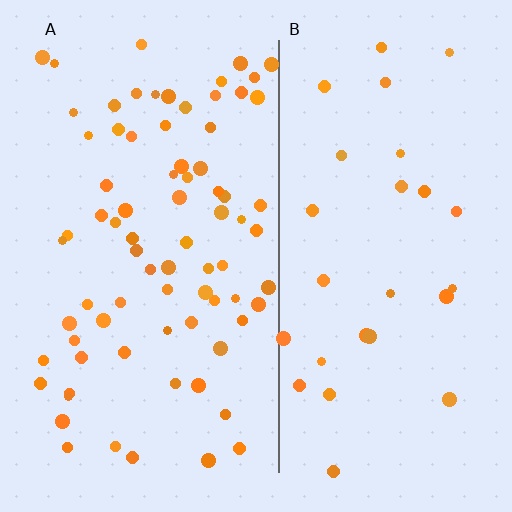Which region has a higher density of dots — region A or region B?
A (the left).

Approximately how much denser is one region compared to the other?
Approximately 2.7× — region A over region B.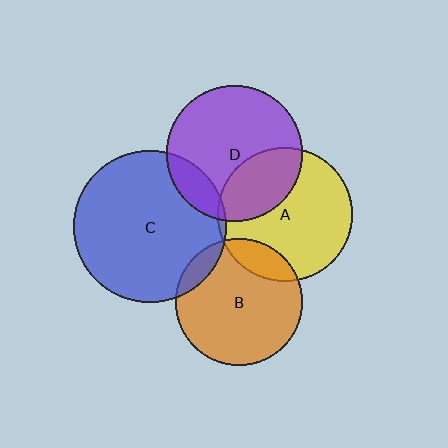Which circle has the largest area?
Circle C (blue).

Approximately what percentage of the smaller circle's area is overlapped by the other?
Approximately 15%.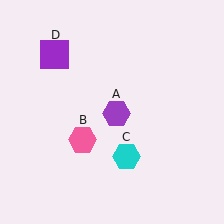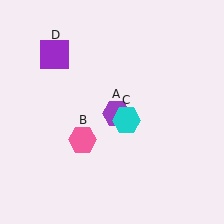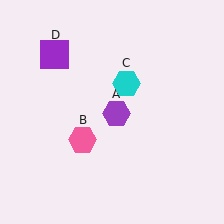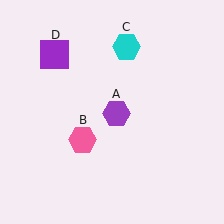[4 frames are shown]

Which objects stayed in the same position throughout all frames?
Purple hexagon (object A) and pink hexagon (object B) and purple square (object D) remained stationary.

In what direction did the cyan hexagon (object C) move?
The cyan hexagon (object C) moved up.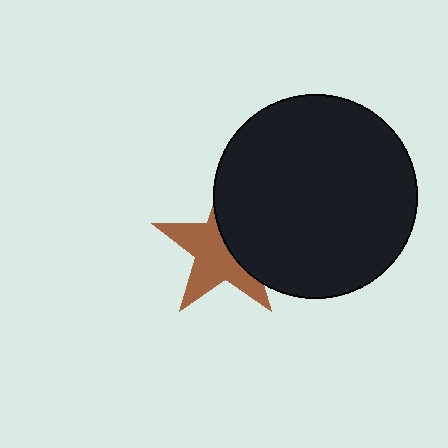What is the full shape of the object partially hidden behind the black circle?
The partially hidden object is a brown star.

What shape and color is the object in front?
The object in front is a black circle.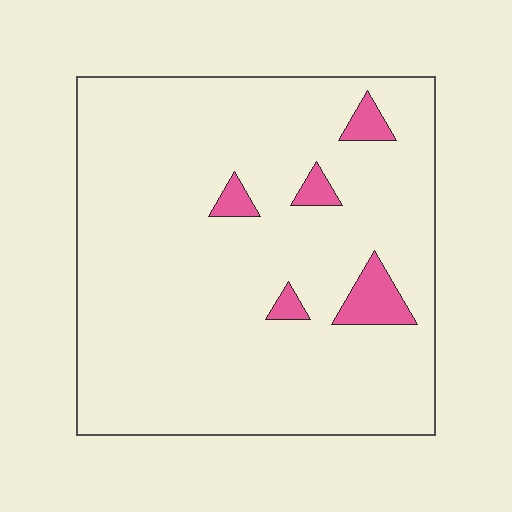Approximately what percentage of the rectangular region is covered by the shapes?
Approximately 5%.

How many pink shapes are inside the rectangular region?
5.